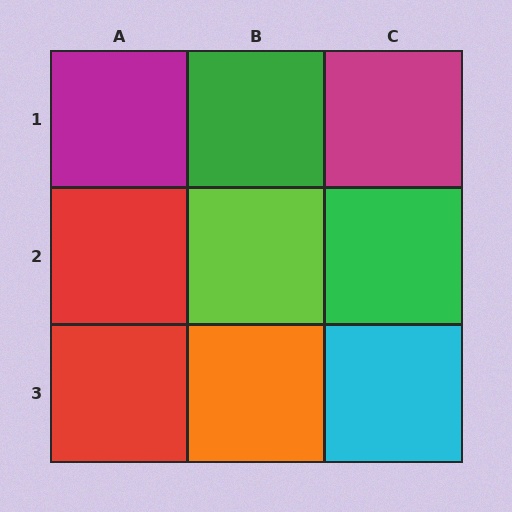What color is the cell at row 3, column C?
Cyan.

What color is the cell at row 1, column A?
Magenta.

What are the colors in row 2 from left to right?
Red, lime, green.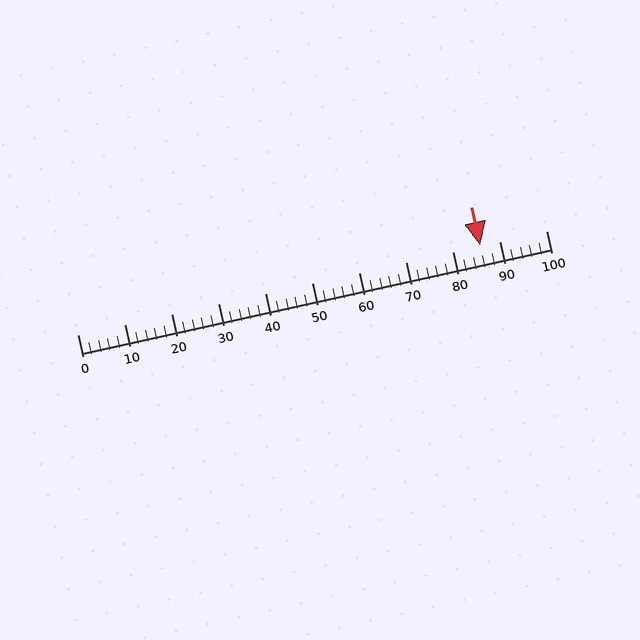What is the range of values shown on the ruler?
The ruler shows values from 0 to 100.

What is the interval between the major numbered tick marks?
The major tick marks are spaced 10 units apart.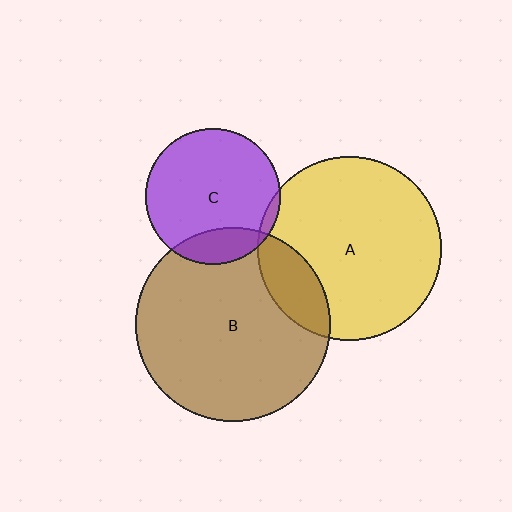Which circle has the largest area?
Circle B (brown).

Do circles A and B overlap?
Yes.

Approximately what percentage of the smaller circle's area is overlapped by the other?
Approximately 15%.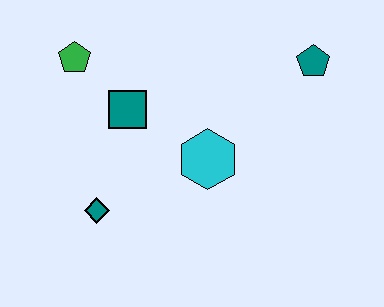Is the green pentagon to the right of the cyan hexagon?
No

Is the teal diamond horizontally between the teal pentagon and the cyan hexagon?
No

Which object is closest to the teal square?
The green pentagon is closest to the teal square.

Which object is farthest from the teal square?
The teal pentagon is farthest from the teal square.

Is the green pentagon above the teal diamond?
Yes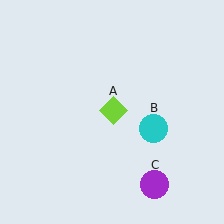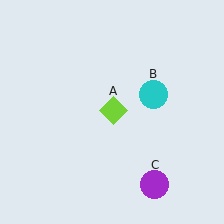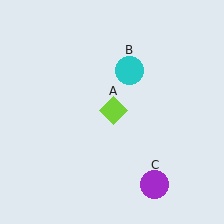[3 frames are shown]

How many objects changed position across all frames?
1 object changed position: cyan circle (object B).